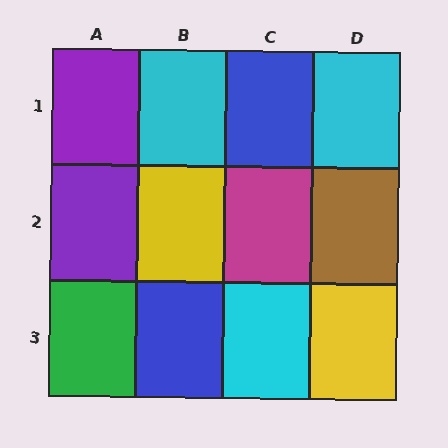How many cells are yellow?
2 cells are yellow.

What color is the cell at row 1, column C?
Blue.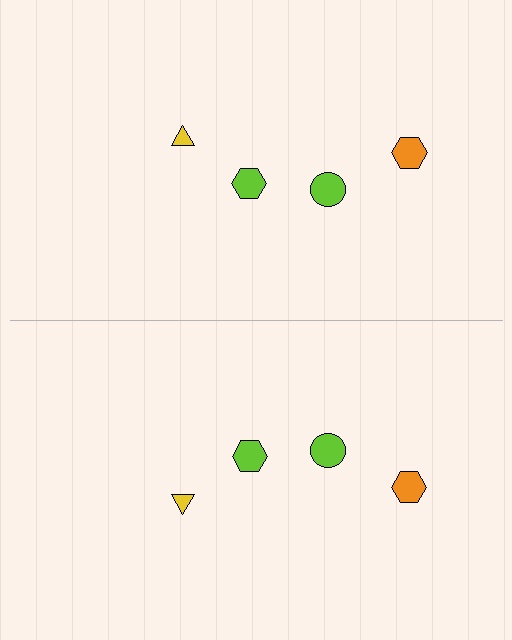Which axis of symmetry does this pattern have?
The pattern has a horizontal axis of symmetry running through the center of the image.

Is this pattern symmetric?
Yes, this pattern has bilateral (reflection) symmetry.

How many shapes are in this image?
There are 8 shapes in this image.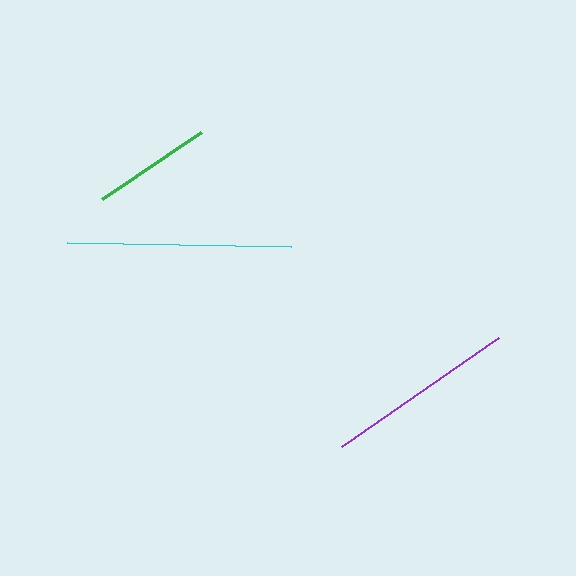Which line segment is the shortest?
The green line is the shortest at approximately 120 pixels.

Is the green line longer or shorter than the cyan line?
The cyan line is longer than the green line.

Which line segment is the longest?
The cyan line is the longest at approximately 224 pixels.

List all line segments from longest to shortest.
From longest to shortest: cyan, purple, green.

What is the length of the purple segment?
The purple segment is approximately 191 pixels long.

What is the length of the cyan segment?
The cyan segment is approximately 224 pixels long.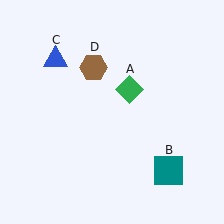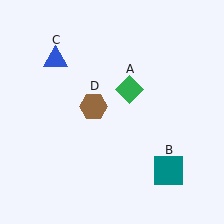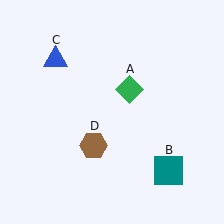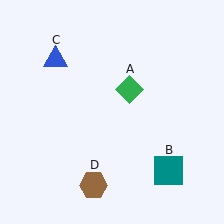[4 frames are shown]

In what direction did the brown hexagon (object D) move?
The brown hexagon (object D) moved down.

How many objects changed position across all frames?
1 object changed position: brown hexagon (object D).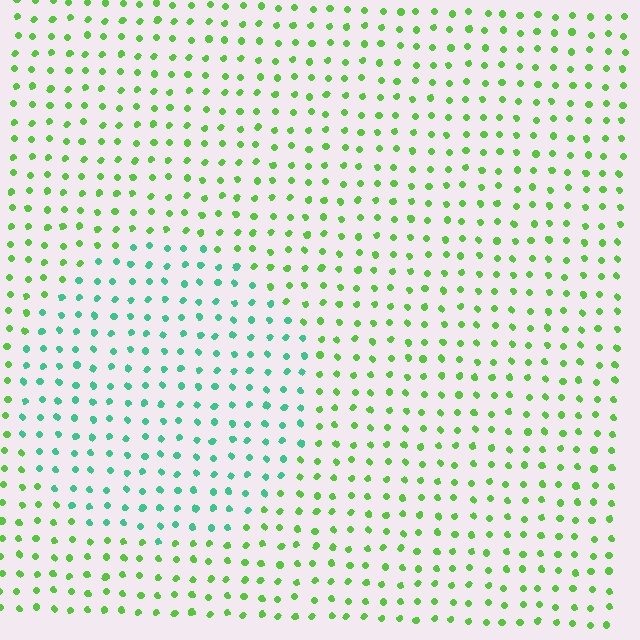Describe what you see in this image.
The image is filled with small lime elements in a uniform arrangement. A circle-shaped region is visible where the elements are tinted to a slightly different hue, forming a subtle color boundary.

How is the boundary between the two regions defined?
The boundary is defined purely by a slight shift in hue (about 47 degrees). Spacing, size, and orientation are identical on both sides.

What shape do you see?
I see a circle.